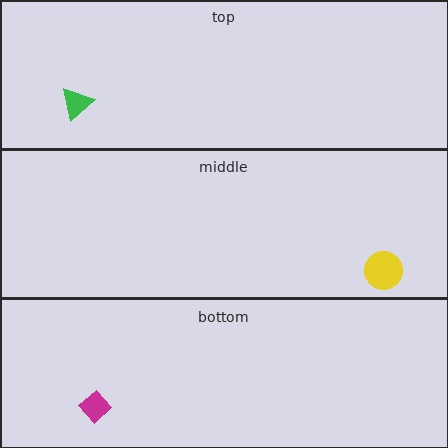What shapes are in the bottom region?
The magenta diamond.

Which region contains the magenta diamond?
The bottom region.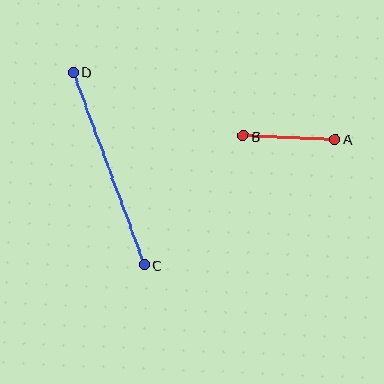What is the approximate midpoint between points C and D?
The midpoint is at approximately (109, 168) pixels.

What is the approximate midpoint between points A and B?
The midpoint is at approximately (289, 137) pixels.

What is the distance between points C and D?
The distance is approximately 205 pixels.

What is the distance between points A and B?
The distance is approximately 92 pixels.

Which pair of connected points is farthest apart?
Points C and D are farthest apart.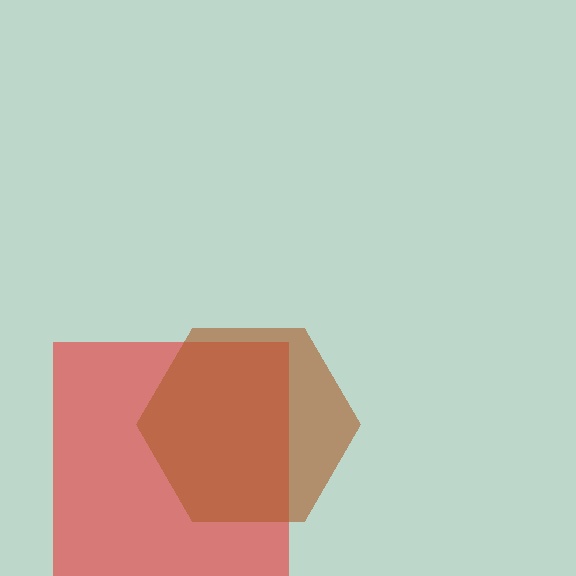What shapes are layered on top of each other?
The layered shapes are: a red square, a brown hexagon.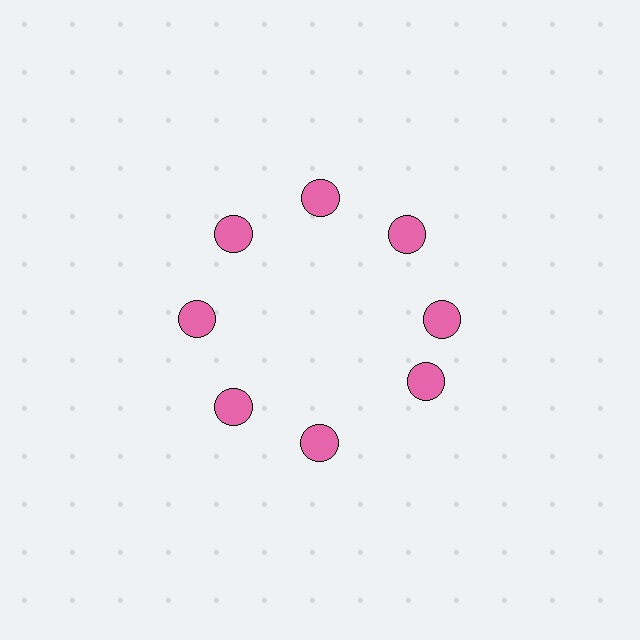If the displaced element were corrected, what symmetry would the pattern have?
It would have 8-fold rotational symmetry — the pattern would map onto itself every 45 degrees.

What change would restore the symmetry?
The symmetry would be restored by rotating it back into even spacing with its neighbors so that all 8 circles sit at equal angles and equal distance from the center.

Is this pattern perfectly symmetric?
No. The 8 pink circles are arranged in a ring, but one element near the 4 o'clock position is rotated out of alignment along the ring, breaking the 8-fold rotational symmetry.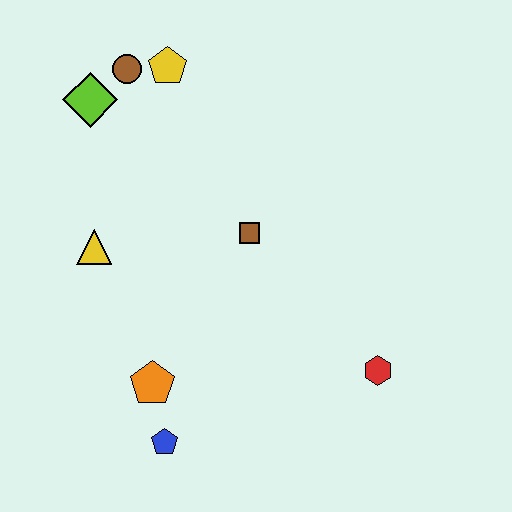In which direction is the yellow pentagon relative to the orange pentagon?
The yellow pentagon is above the orange pentagon.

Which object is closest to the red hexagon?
The brown square is closest to the red hexagon.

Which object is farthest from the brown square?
The blue pentagon is farthest from the brown square.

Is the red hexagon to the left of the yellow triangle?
No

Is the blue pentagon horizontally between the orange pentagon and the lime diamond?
No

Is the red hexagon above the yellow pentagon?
No